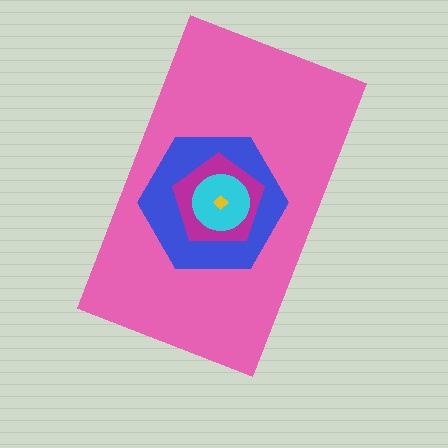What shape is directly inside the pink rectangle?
The blue hexagon.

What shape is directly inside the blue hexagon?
The magenta pentagon.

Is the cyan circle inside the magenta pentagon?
Yes.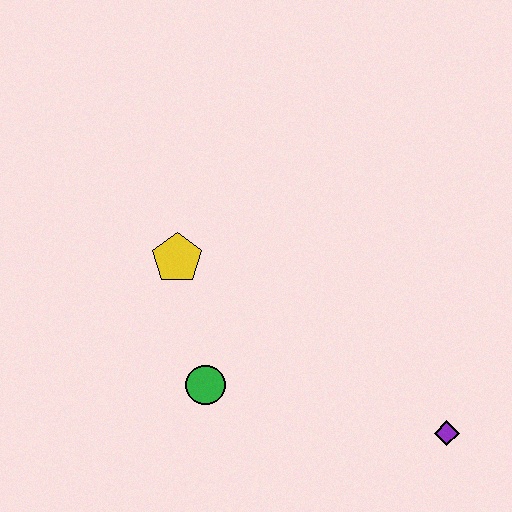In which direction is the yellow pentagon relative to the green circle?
The yellow pentagon is above the green circle.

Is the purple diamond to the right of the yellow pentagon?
Yes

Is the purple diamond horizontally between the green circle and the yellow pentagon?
No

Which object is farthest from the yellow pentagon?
The purple diamond is farthest from the yellow pentagon.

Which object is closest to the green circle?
The yellow pentagon is closest to the green circle.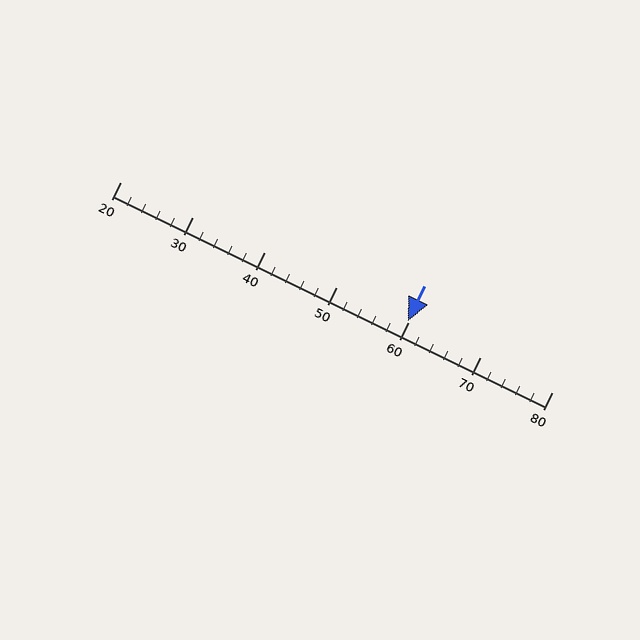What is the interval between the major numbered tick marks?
The major tick marks are spaced 10 units apart.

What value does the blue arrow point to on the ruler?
The blue arrow points to approximately 60.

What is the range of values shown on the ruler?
The ruler shows values from 20 to 80.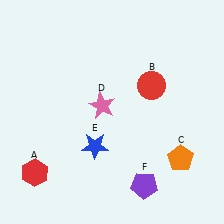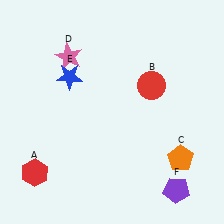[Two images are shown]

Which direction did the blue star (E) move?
The blue star (E) moved up.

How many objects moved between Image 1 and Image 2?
3 objects moved between the two images.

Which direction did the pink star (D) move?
The pink star (D) moved up.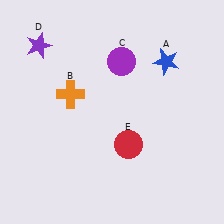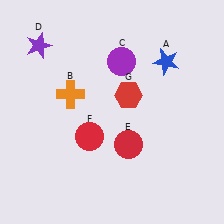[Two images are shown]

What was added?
A red circle (F), a red hexagon (G) were added in Image 2.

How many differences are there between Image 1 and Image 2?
There are 2 differences between the two images.